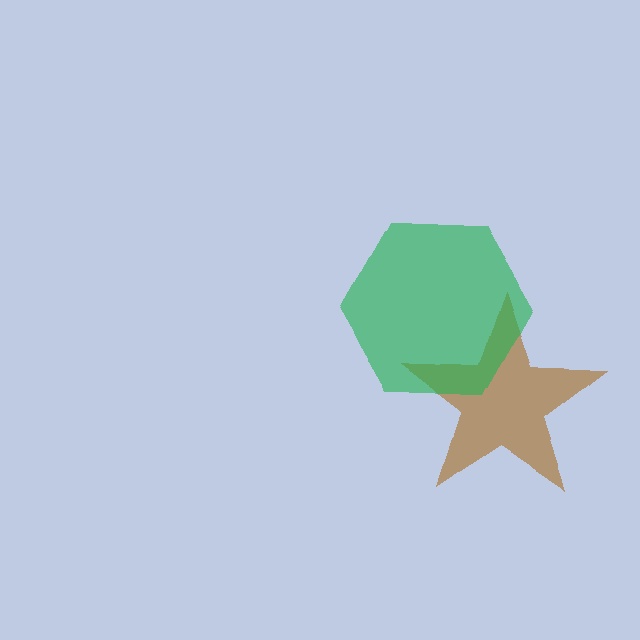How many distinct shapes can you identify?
There are 2 distinct shapes: a brown star, a green hexagon.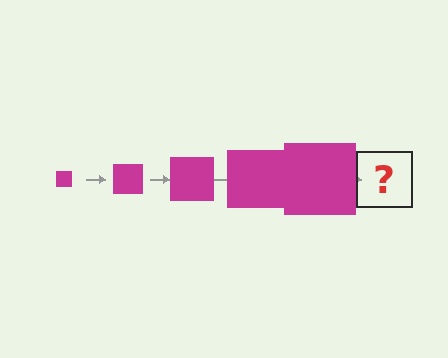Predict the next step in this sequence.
The next step is a magenta square, larger than the previous one.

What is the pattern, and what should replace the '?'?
The pattern is that the square gets progressively larger each step. The '?' should be a magenta square, larger than the previous one.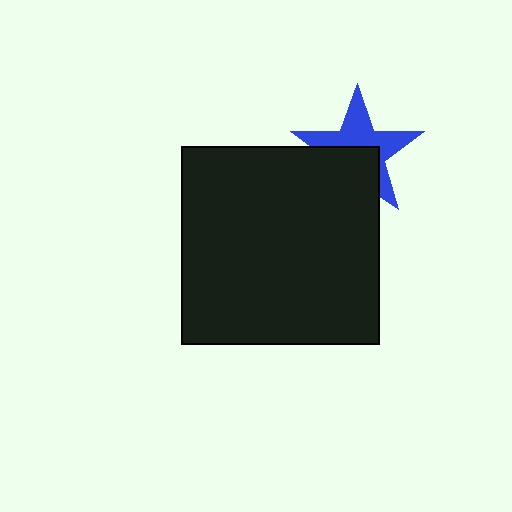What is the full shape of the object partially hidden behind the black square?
The partially hidden object is a blue star.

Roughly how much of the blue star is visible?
About half of it is visible (roughly 55%).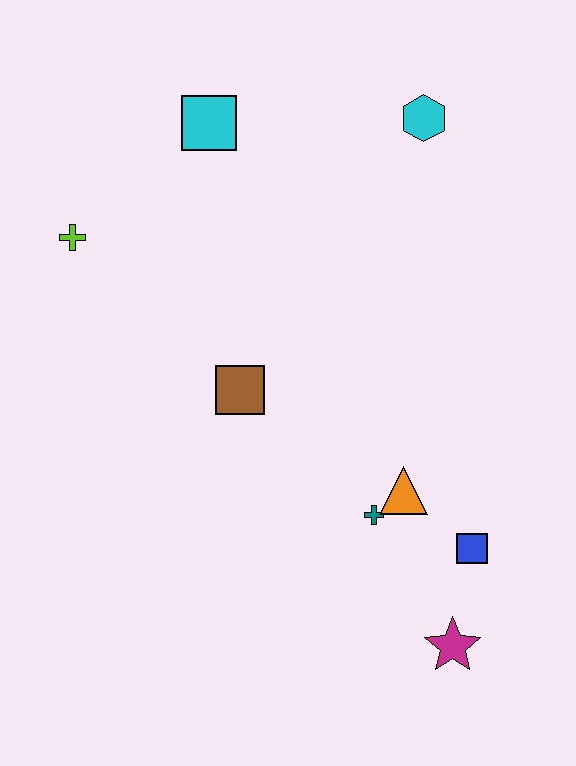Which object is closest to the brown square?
The teal cross is closest to the brown square.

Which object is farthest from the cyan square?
The magenta star is farthest from the cyan square.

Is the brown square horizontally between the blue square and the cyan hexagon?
No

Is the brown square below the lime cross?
Yes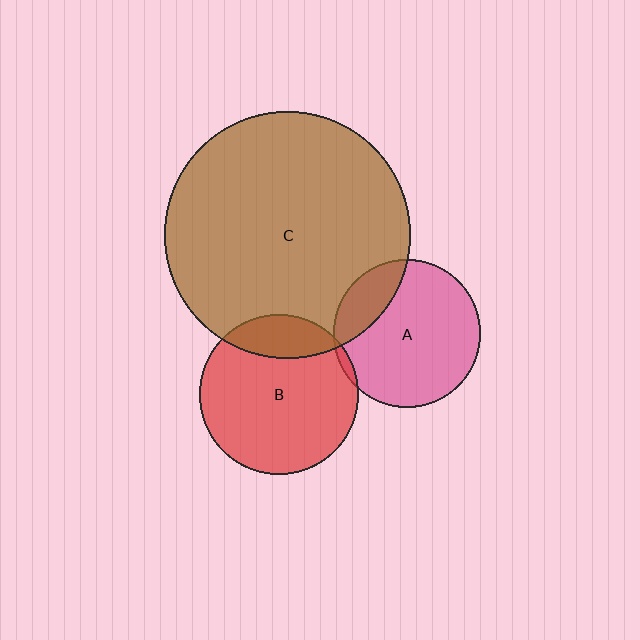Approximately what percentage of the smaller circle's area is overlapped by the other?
Approximately 20%.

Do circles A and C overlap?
Yes.